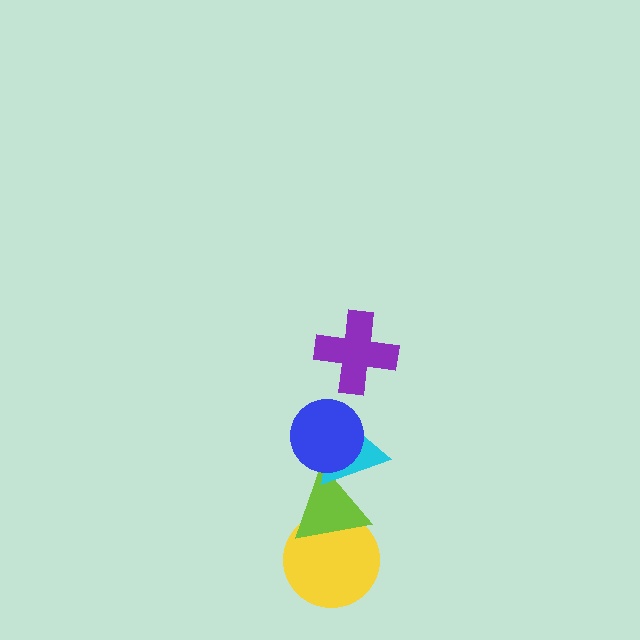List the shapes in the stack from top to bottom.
From top to bottom: the purple cross, the blue circle, the cyan triangle, the lime triangle, the yellow circle.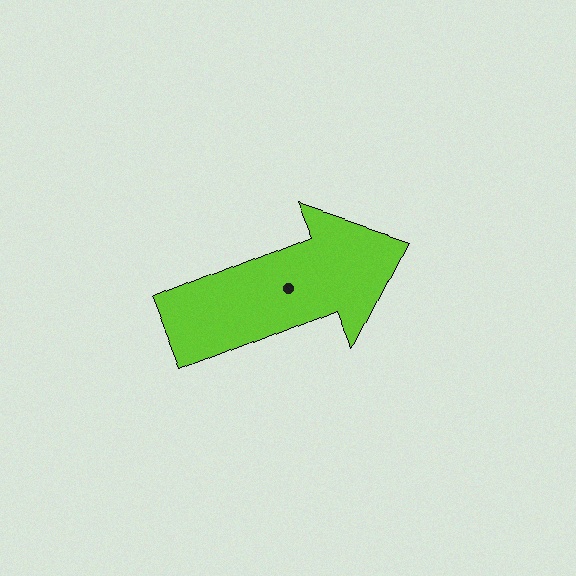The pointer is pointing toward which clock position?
Roughly 2 o'clock.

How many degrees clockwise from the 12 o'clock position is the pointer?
Approximately 68 degrees.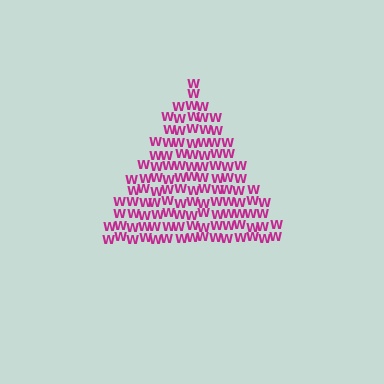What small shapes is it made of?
It is made of small letter W's.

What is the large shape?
The large shape is a triangle.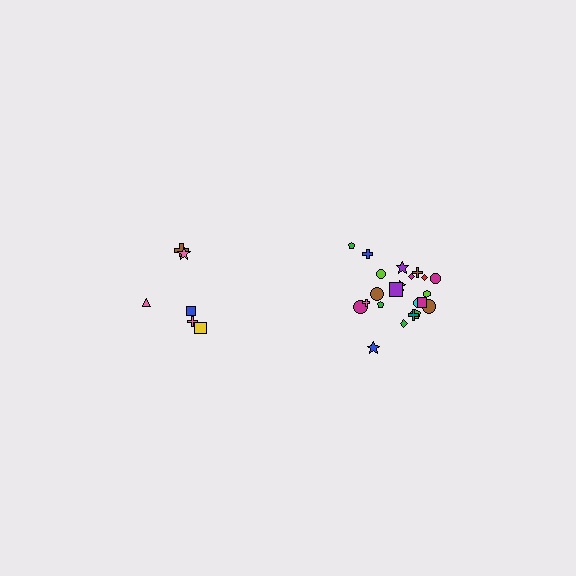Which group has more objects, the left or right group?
The right group.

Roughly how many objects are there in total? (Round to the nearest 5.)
Roughly 30 objects in total.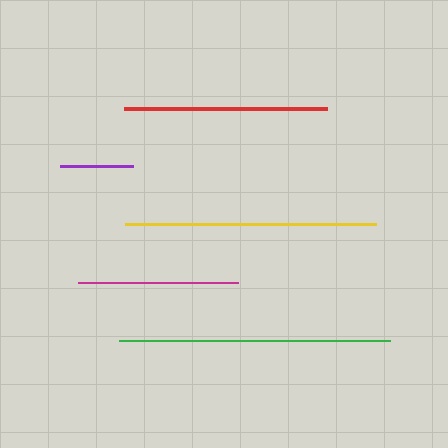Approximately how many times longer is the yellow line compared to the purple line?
The yellow line is approximately 3.5 times the length of the purple line.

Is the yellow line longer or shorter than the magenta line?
The yellow line is longer than the magenta line.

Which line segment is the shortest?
The purple line is the shortest at approximately 72 pixels.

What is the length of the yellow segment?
The yellow segment is approximately 251 pixels long.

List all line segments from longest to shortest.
From longest to shortest: green, yellow, red, magenta, purple.